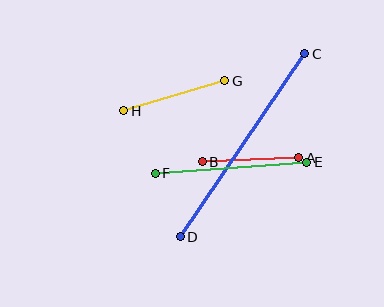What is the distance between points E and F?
The distance is approximately 152 pixels.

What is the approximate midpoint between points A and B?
The midpoint is at approximately (250, 160) pixels.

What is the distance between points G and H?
The distance is approximately 105 pixels.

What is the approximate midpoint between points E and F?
The midpoint is at approximately (231, 168) pixels.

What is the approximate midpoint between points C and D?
The midpoint is at approximately (242, 145) pixels.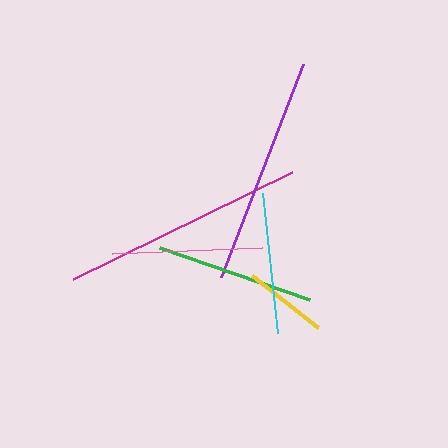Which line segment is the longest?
The magenta line is the longest at approximately 244 pixels.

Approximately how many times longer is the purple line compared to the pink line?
The purple line is approximately 1.5 times the length of the pink line.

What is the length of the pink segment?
The pink segment is approximately 151 pixels long.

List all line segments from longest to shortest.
From longest to shortest: magenta, purple, green, pink, cyan, yellow.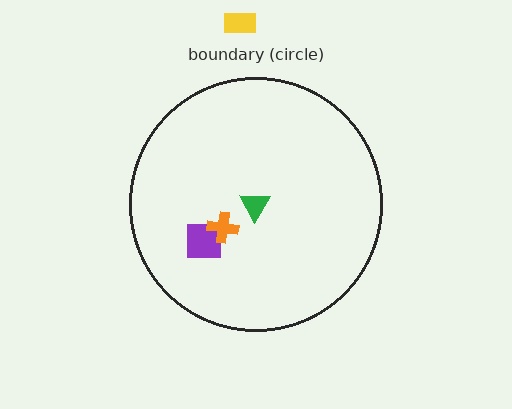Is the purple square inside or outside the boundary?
Inside.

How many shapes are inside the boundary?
3 inside, 1 outside.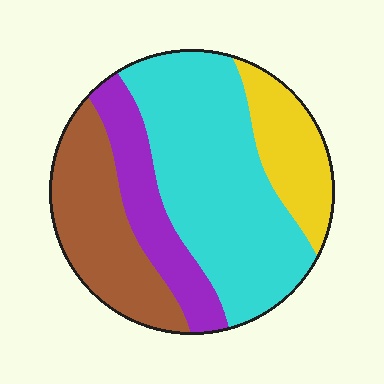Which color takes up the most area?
Cyan, at roughly 45%.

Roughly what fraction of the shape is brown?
Brown covers about 25% of the shape.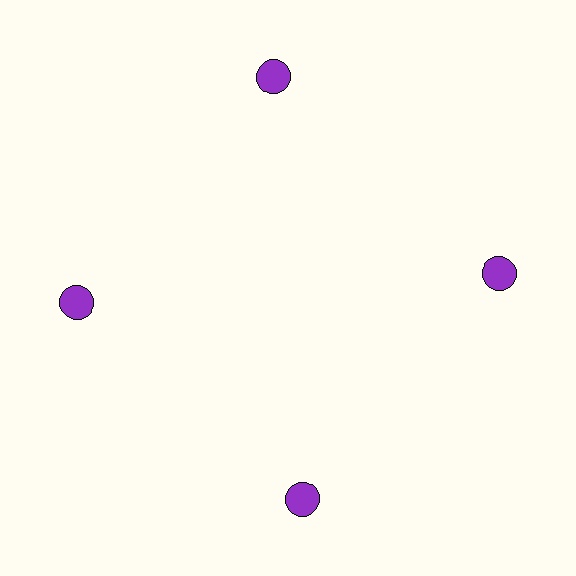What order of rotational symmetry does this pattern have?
This pattern has 4-fold rotational symmetry.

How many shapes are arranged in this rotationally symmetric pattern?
There are 4 shapes, arranged in 4 groups of 1.